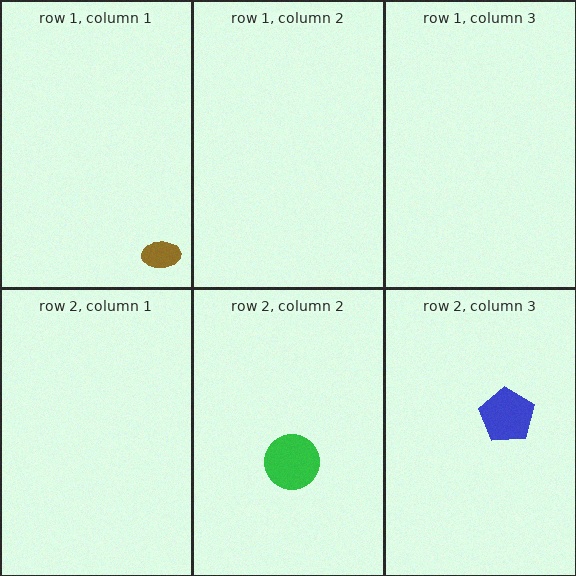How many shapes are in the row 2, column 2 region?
1.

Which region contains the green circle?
The row 2, column 2 region.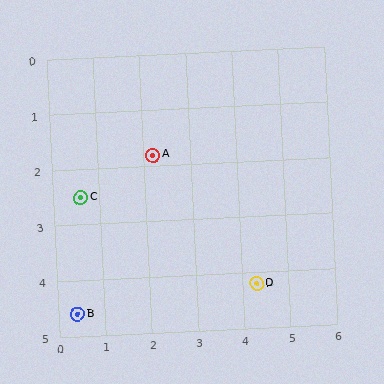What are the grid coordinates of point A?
Point A is at approximately (2.2, 1.8).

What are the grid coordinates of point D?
Point D is at approximately (4.3, 4.2).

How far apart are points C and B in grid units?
Points C and B are about 2.1 grid units apart.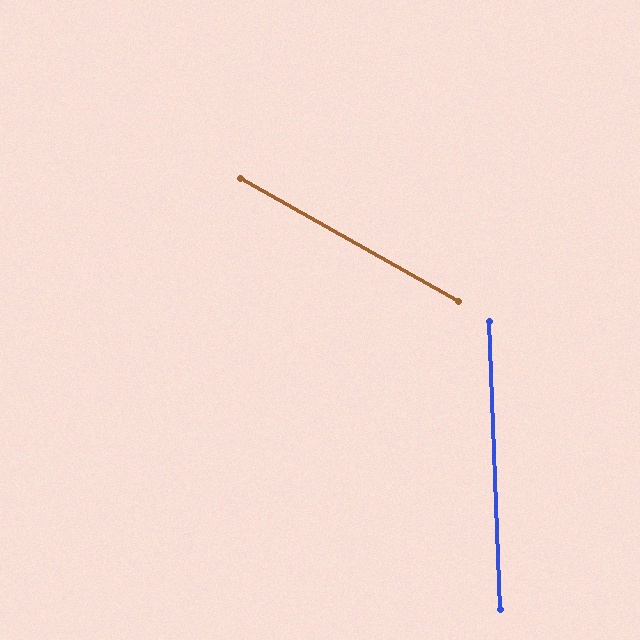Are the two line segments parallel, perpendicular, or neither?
Neither parallel nor perpendicular — they differ by about 58°.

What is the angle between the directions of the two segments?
Approximately 58 degrees.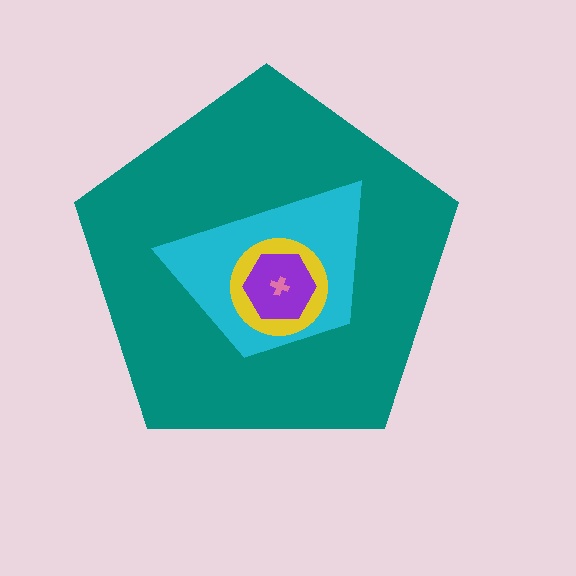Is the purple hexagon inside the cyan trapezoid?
Yes.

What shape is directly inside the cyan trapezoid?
The yellow circle.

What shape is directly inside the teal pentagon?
The cyan trapezoid.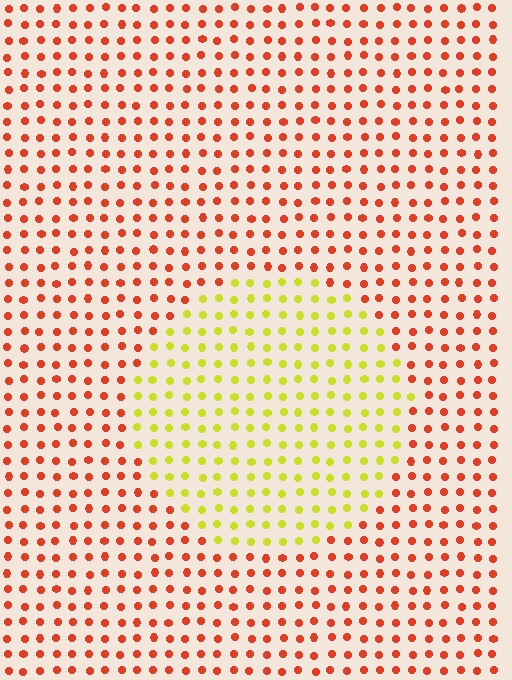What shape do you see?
I see a circle.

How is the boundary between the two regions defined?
The boundary is defined purely by a slight shift in hue (about 59 degrees). Spacing, size, and orientation are identical on both sides.